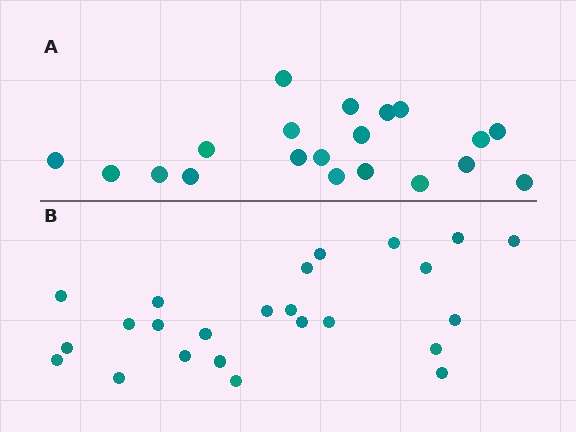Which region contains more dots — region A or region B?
Region B (the bottom region) has more dots.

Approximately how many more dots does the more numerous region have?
Region B has about 4 more dots than region A.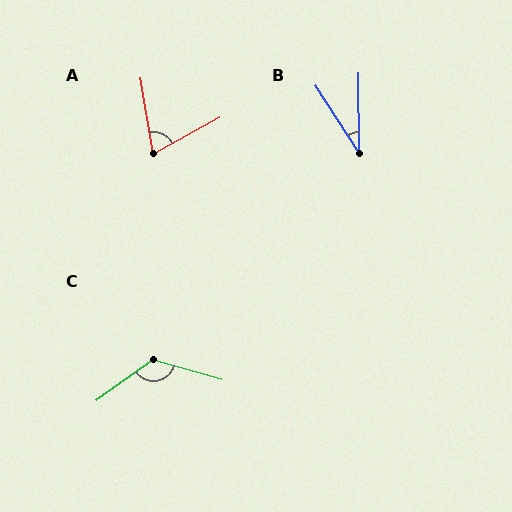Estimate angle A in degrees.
Approximately 71 degrees.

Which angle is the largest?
C, at approximately 128 degrees.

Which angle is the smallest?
B, at approximately 33 degrees.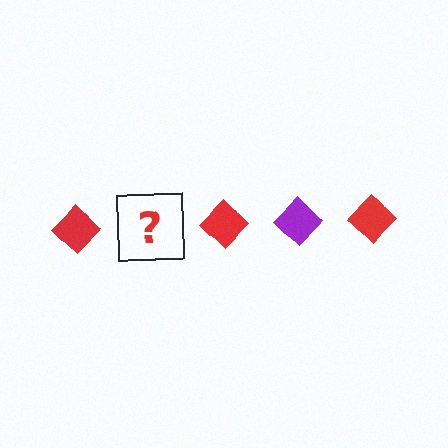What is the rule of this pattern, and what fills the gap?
The rule is that the pattern cycles through red, purple diamonds. The gap should be filled with a purple diamond.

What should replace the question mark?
The question mark should be replaced with a purple diamond.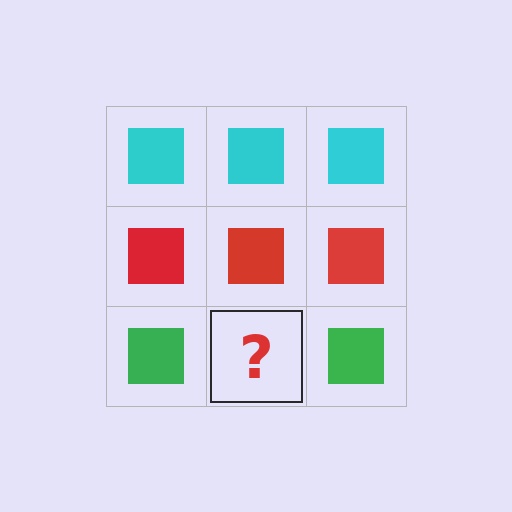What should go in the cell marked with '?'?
The missing cell should contain a green square.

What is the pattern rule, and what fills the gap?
The rule is that each row has a consistent color. The gap should be filled with a green square.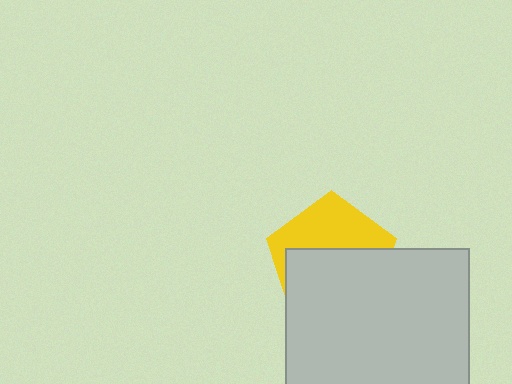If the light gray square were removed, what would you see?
You would see the complete yellow pentagon.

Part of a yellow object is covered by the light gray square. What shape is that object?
It is a pentagon.